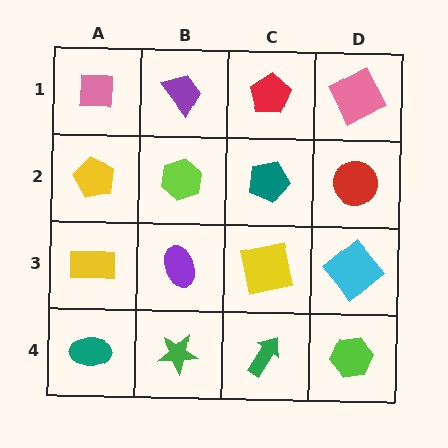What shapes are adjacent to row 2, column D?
A pink square (row 1, column D), a cyan diamond (row 3, column D), a teal pentagon (row 2, column C).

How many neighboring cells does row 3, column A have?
3.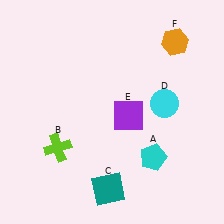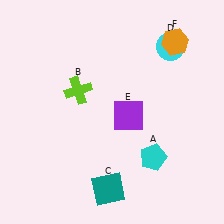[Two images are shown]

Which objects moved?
The objects that moved are: the lime cross (B), the cyan circle (D).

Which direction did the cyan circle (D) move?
The cyan circle (D) moved up.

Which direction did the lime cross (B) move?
The lime cross (B) moved up.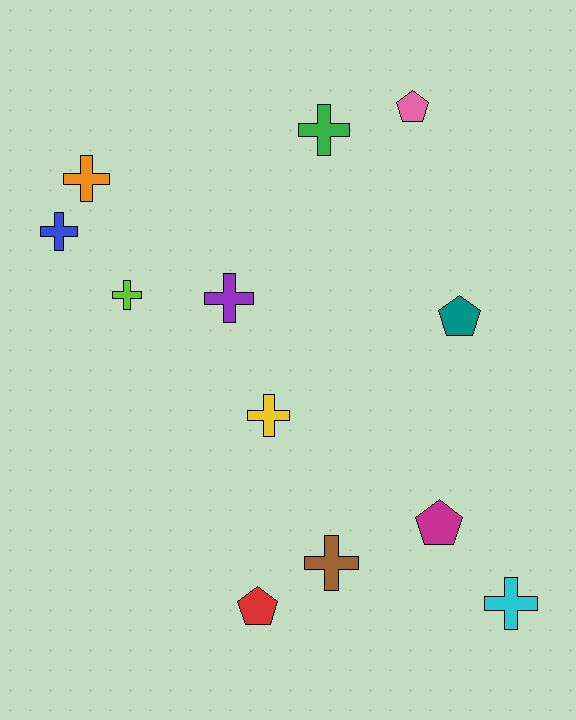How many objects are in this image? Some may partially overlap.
There are 12 objects.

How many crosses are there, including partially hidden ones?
There are 8 crosses.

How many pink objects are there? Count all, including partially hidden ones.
There is 1 pink object.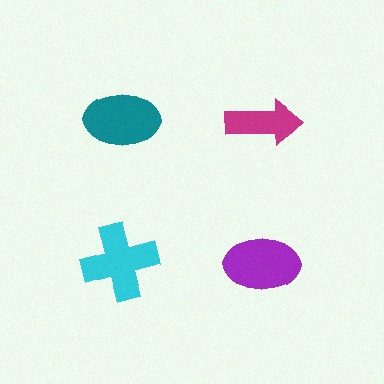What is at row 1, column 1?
A teal ellipse.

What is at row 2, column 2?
A purple ellipse.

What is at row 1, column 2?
A magenta arrow.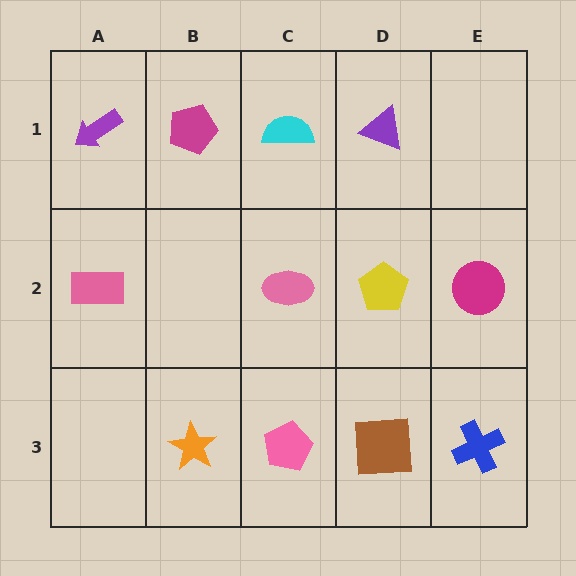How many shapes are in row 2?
4 shapes.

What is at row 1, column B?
A magenta pentagon.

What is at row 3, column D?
A brown square.